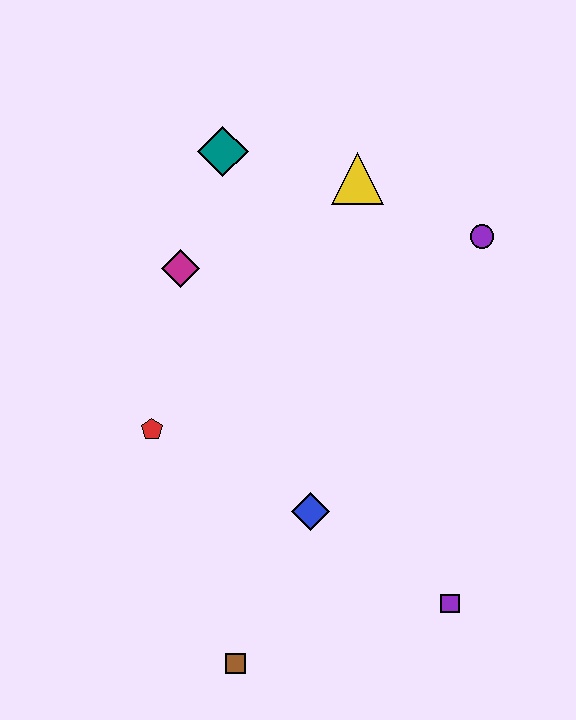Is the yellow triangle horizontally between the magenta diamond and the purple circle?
Yes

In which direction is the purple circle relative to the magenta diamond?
The purple circle is to the right of the magenta diamond.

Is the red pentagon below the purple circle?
Yes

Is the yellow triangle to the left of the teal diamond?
No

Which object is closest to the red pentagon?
The magenta diamond is closest to the red pentagon.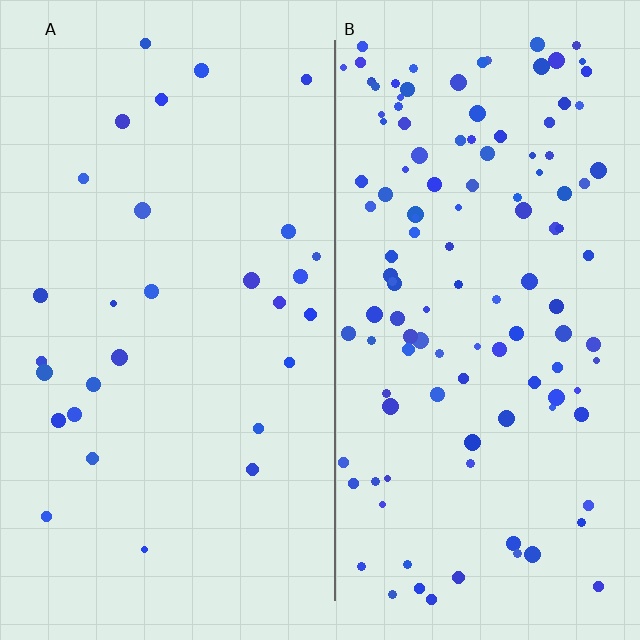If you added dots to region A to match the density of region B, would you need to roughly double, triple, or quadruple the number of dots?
Approximately quadruple.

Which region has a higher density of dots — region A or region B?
B (the right).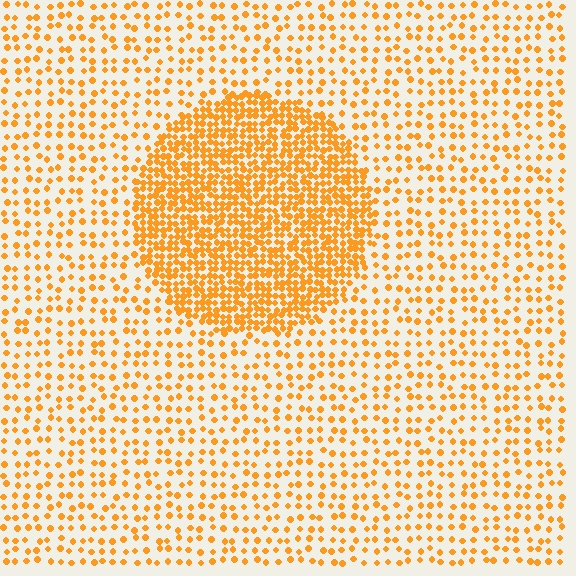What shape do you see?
I see a circle.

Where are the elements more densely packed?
The elements are more densely packed inside the circle boundary.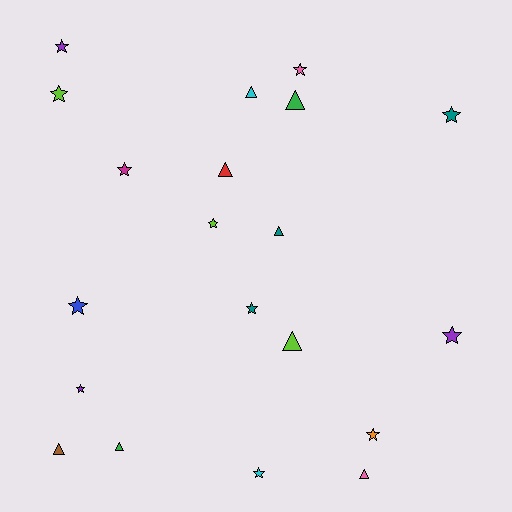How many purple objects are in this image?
There are 3 purple objects.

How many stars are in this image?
There are 12 stars.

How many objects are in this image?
There are 20 objects.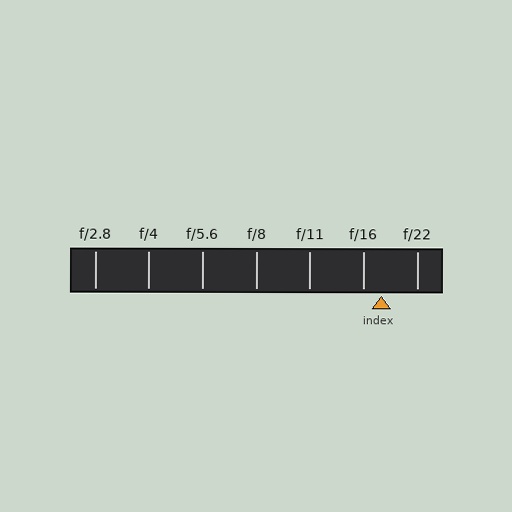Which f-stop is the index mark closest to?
The index mark is closest to f/16.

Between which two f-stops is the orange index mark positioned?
The index mark is between f/16 and f/22.